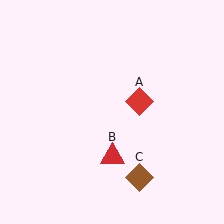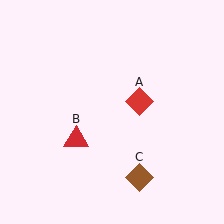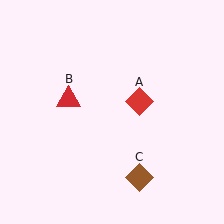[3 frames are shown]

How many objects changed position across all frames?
1 object changed position: red triangle (object B).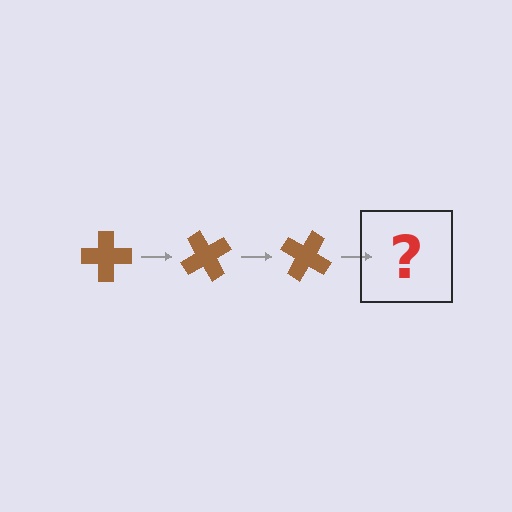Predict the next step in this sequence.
The next step is a brown cross rotated 180 degrees.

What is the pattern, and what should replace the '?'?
The pattern is that the cross rotates 60 degrees each step. The '?' should be a brown cross rotated 180 degrees.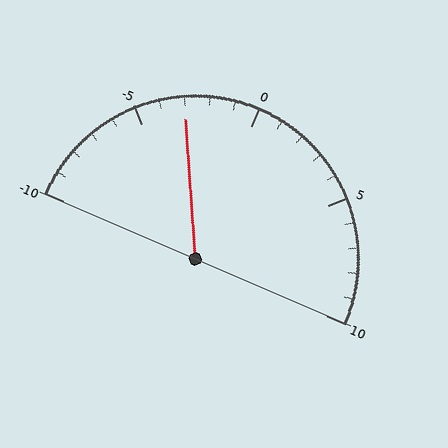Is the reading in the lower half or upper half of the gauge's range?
The reading is in the lower half of the range (-10 to 10).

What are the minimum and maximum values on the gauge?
The gauge ranges from -10 to 10.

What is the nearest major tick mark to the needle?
The nearest major tick mark is -5.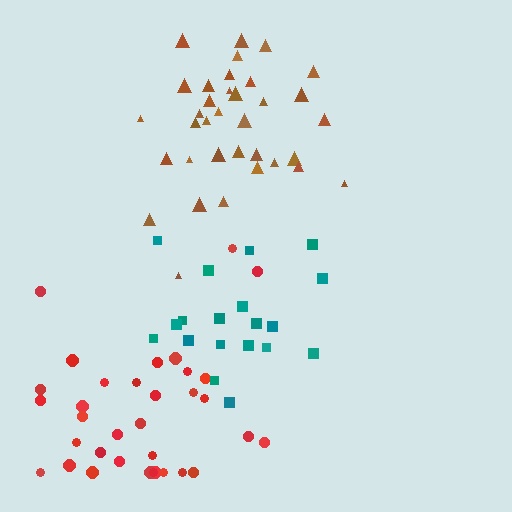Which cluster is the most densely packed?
Brown.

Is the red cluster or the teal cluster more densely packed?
Red.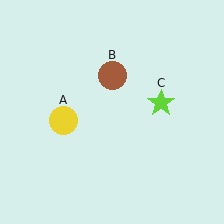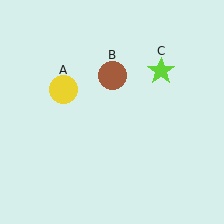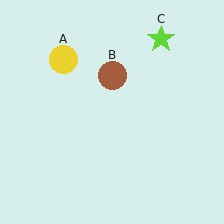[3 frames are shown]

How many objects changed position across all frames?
2 objects changed position: yellow circle (object A), lime star (object C).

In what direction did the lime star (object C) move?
The lime star (object C) moved up.